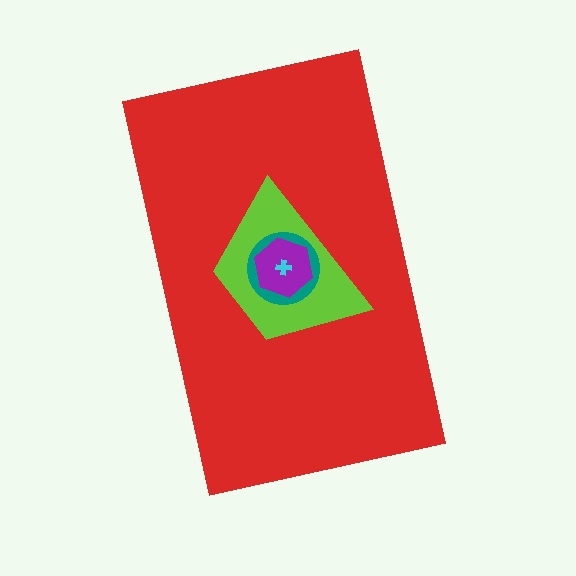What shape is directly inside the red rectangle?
The lime trapezoid.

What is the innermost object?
The cyan cross.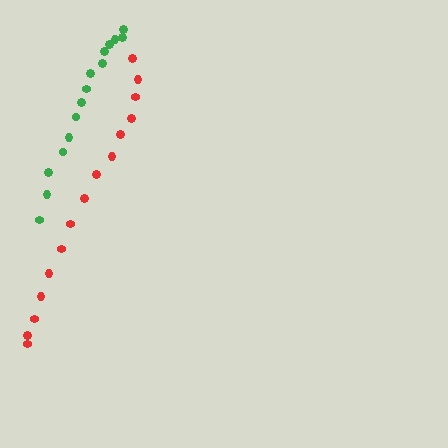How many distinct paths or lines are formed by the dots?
There are 2 distinct paths.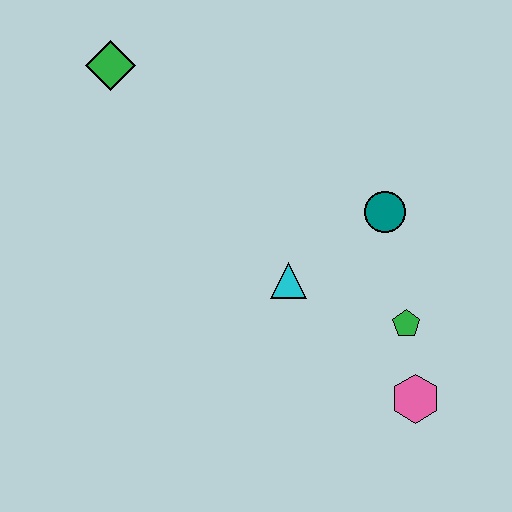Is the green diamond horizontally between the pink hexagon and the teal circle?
No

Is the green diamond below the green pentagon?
No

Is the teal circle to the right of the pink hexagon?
No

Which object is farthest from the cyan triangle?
The green diamond is farthest from the cyan triangle.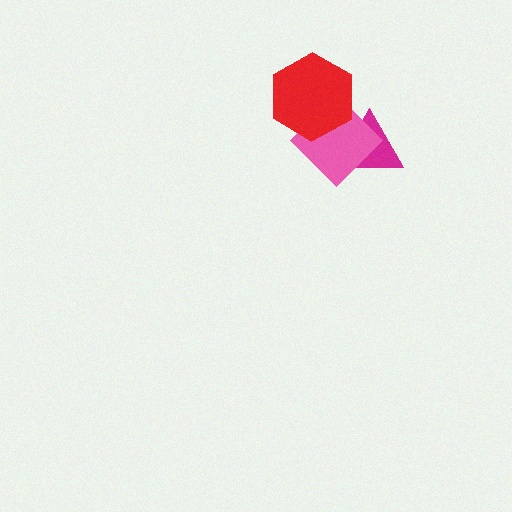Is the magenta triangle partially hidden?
Yes, it is partially covered by another shape.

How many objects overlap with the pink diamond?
2 objects overlap with the pink diamond.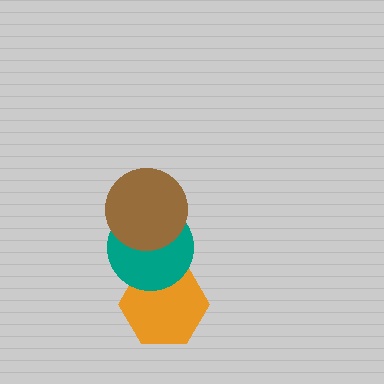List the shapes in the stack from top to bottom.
From top to bottom: the brown circle, the teal circle, the orange hexagon.